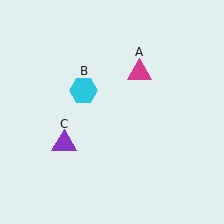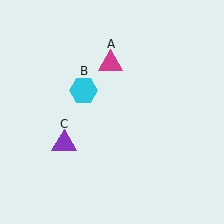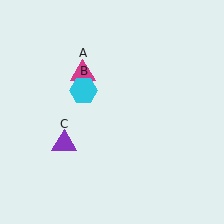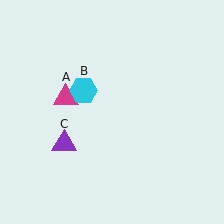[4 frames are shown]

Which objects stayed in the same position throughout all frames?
Cyan hexagon (object B) and purple triangle (object C) remained stationary.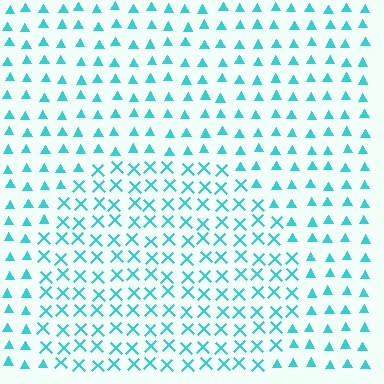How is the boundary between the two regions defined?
The boundary is defined by a change in element shape: X marks inside vs. triangles outside. All elements share the same color and spacing.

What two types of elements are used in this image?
The image uses X marks inside the circle region and triangles outside it.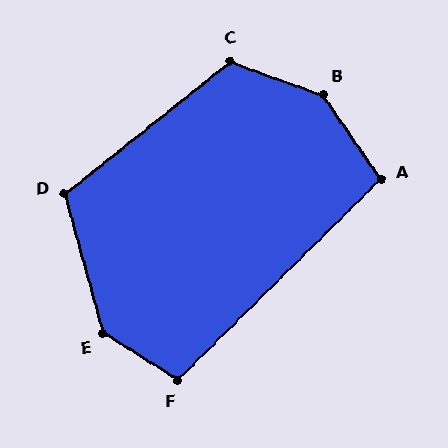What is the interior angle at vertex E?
Approximately 138 degrees (obtuse).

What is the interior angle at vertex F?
Approximately 103 degrees (obtuse).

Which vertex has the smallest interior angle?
A, at approximately 101 degrees.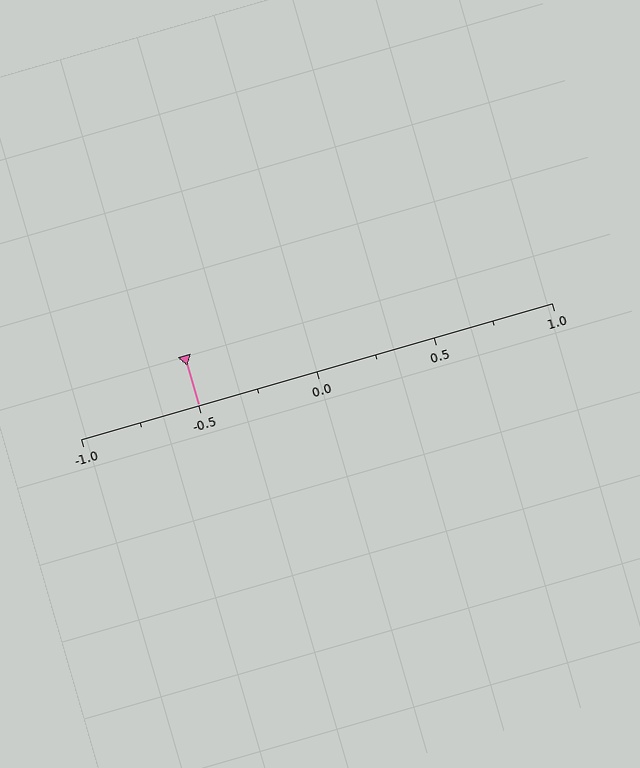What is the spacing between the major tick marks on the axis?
The major ticks are spaced 0.5 apart.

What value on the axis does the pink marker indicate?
The marker indicates approximately -0.5.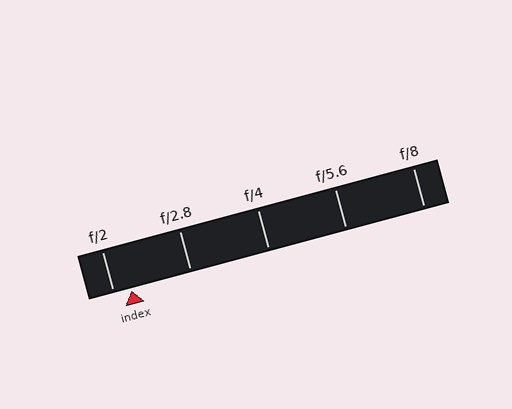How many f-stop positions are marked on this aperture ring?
There are 5 f-stop positions marked.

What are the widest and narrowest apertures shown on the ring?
The widest aperture shown is f/2 and the narrowest is f/8.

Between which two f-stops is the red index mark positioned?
The index mark is between f/2 and f/2.8.